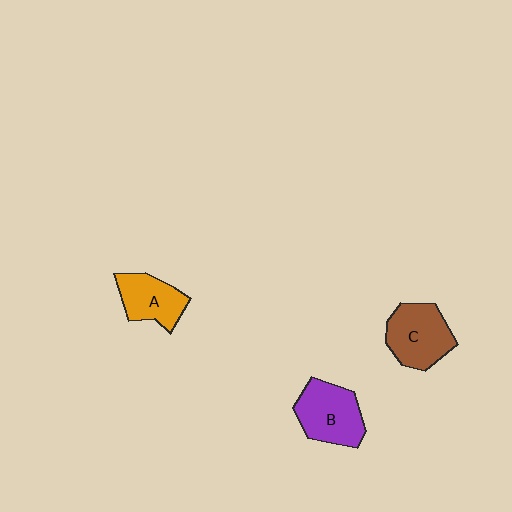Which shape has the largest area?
Shape B (purple).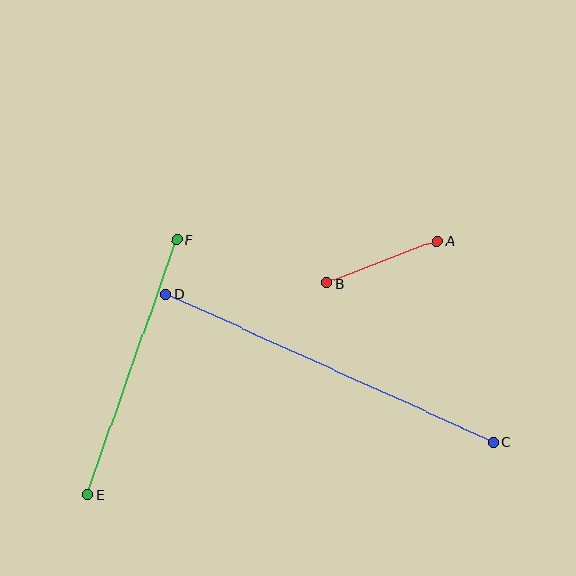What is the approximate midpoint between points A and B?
The midpoint is at approximately (382, 262) pixels.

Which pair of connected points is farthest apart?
Points C and D are farthest apart.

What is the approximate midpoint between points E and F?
The midpoint is at approximately (132, 367) pixels.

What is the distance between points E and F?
The distance is approximately 271 pixels.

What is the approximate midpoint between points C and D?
The midpoint is at approximately (330, 368) pixels.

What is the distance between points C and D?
The distance is approximately 360 pixels.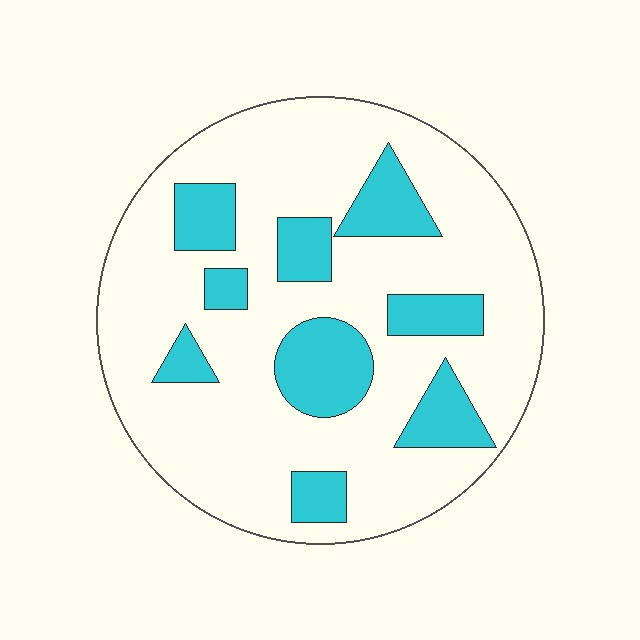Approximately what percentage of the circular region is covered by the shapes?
Approximately 25%.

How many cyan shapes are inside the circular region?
9.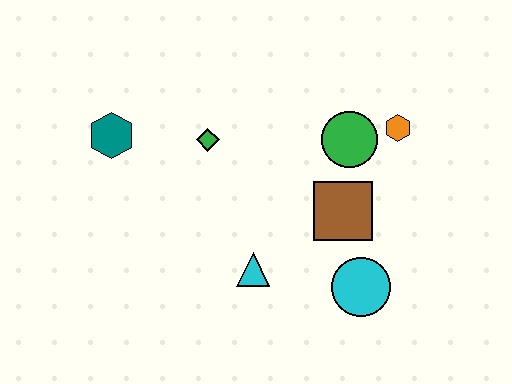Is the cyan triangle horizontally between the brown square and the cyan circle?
No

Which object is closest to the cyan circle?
The brown square is closest to the cyan circle.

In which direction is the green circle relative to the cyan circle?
The green circle is above the cyan circle.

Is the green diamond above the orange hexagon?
No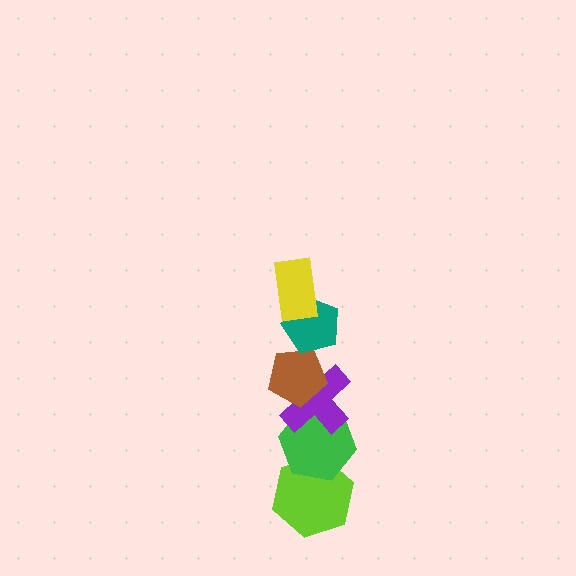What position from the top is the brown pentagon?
The brown pentagon is 3rd from the top.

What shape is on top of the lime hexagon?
The green hexagon is on top of the lime hexagon.